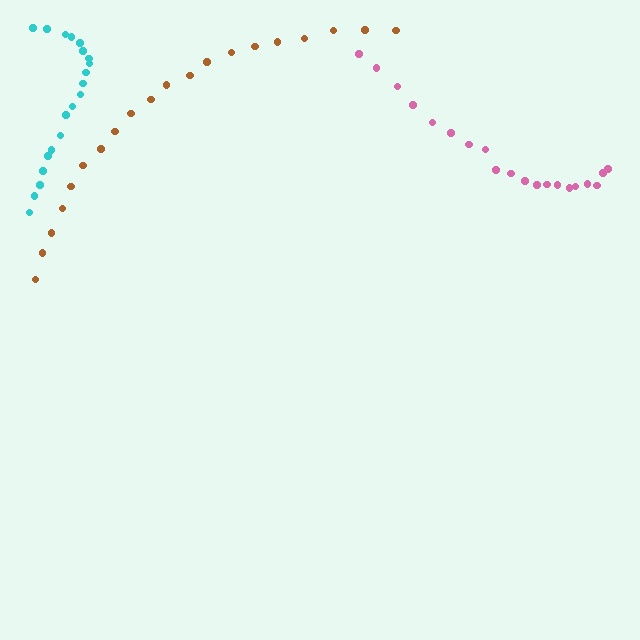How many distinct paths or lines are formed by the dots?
There are 3 distinct paths.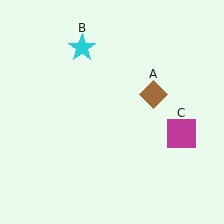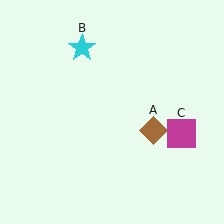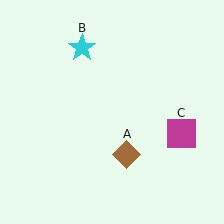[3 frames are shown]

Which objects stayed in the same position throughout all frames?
Cyan star (object B) and magenta square (object C) remained stationary.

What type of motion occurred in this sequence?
The brown diamond (object A) rotated clockwise around the center of the scene.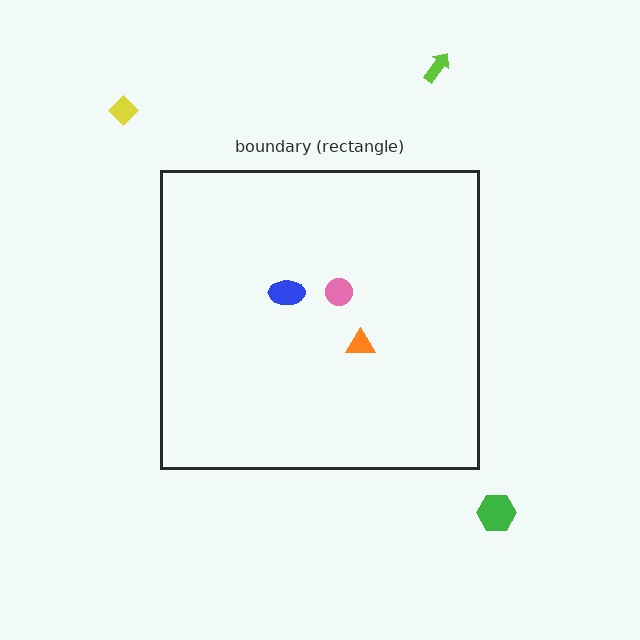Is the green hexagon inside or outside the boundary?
Outside.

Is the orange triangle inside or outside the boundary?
Inside.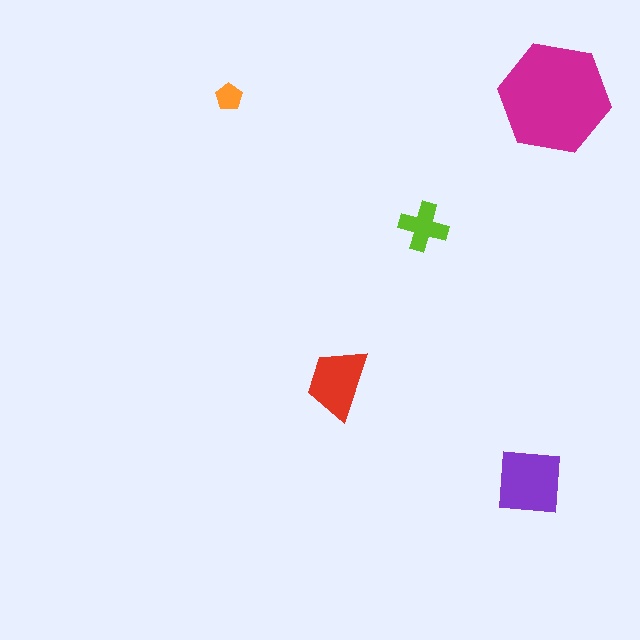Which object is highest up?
The orange pentagon is topmost.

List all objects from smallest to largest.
The orange pentagon, the lime cross, the red trapezoid, the purple square, the magenta hexagon.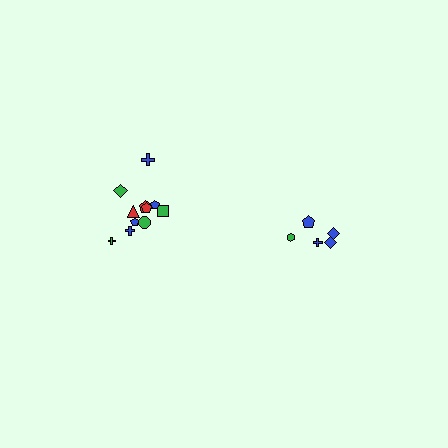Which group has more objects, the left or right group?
The left group.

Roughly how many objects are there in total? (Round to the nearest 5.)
Roughly 15 objects in total.